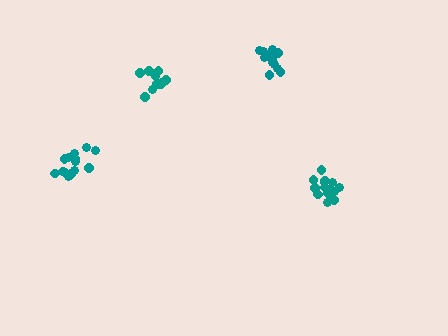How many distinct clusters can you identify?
There are 4 distinct clusters.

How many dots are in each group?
Group 1: 15 dots, Group 2: 15 dots, Group 3: 13 dots, Group 4: 11 dots (54 total).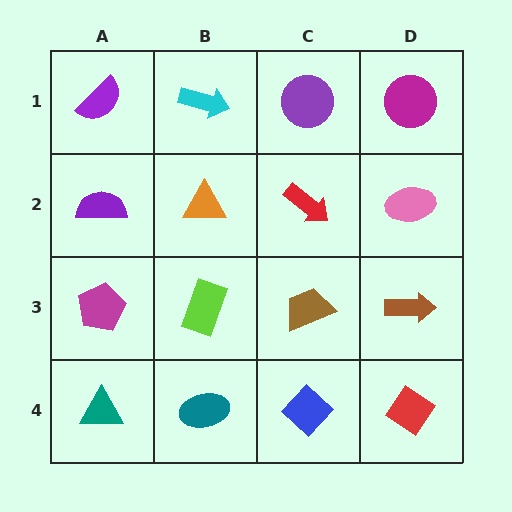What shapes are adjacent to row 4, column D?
A brown arrow (row 3, column D), a blue diamond (row 4, column C).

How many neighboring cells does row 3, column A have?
3.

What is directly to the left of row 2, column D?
A red arrow.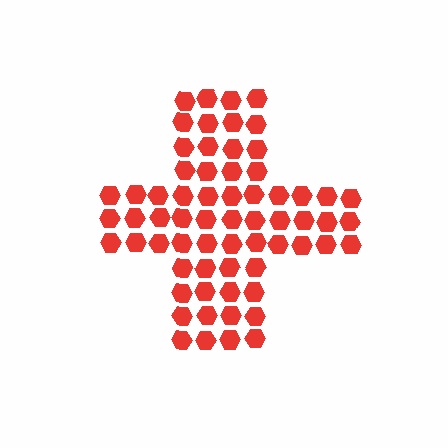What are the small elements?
The small elements are hexagons.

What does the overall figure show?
The overall figure shows a cross.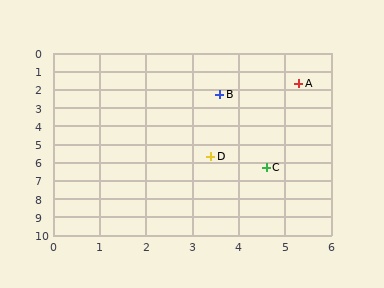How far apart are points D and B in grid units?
Points D and B are about 3.4 grid units apart.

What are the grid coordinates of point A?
Point A is at approximately (5.3, 1.7).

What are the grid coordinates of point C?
Point C is at approximately (4.6, 6.3).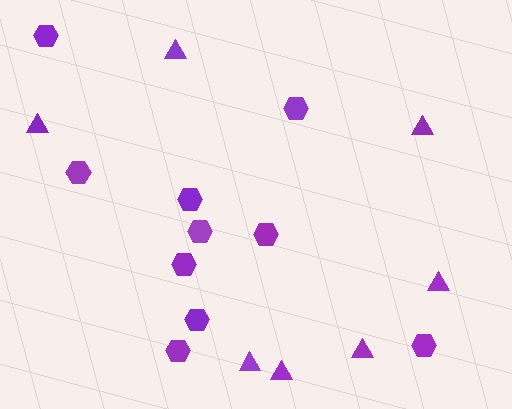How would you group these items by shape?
There are 2 groups: one group of hexagons (10) and one group of triangles (7).